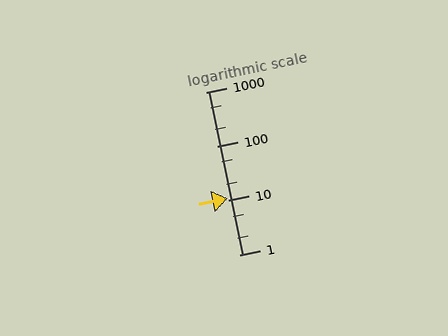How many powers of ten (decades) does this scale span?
The scale spans 3 decades, from 1 to 1000.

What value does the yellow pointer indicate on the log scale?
The pointer indicates approximately 11.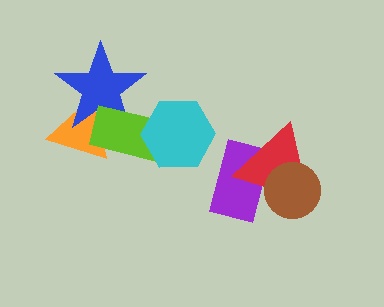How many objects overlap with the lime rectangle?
3 objects overlap with the lime rectangle.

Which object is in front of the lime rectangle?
The cyan hexagon is in front of the lime rectangle.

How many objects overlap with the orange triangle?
2 objects overlap with the orange triangle.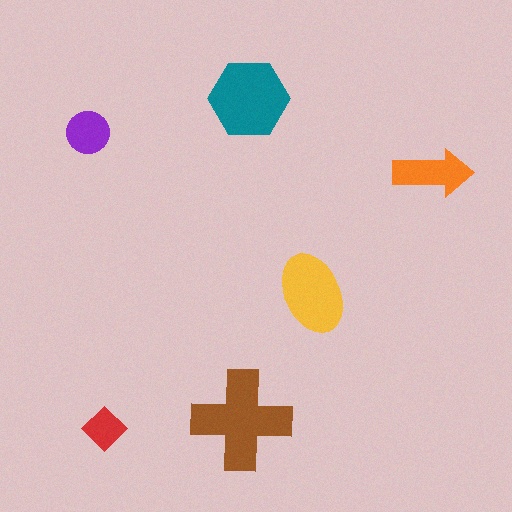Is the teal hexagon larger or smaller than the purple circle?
Larger.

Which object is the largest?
The brown cross.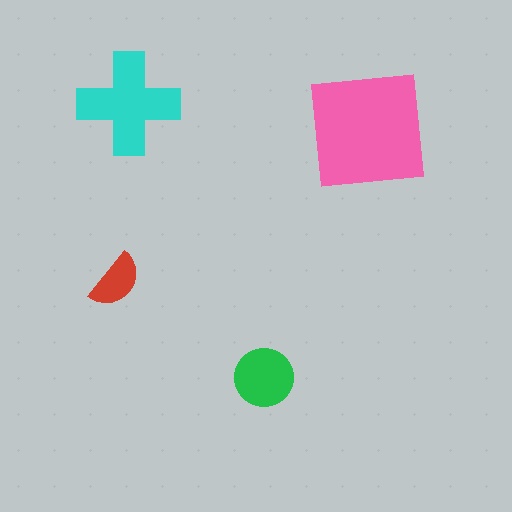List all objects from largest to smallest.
The pink square, the cyan cross, the green circle, the red semicircle.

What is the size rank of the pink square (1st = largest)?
1st.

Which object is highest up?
The cyan cross is topmost.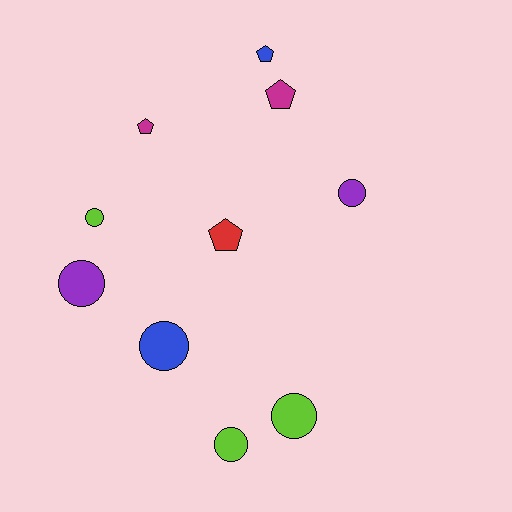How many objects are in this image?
There are 10 objects.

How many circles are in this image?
There are 6 circles.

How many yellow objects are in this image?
There are no yellow objects.